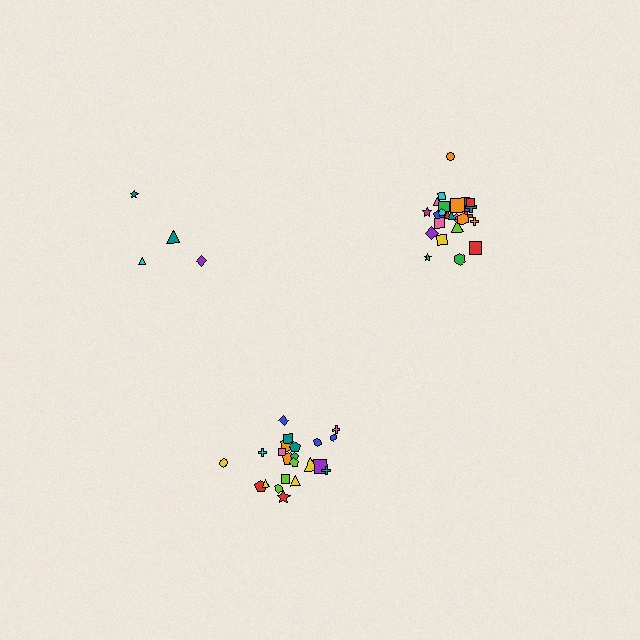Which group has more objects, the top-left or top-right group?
The top-right group.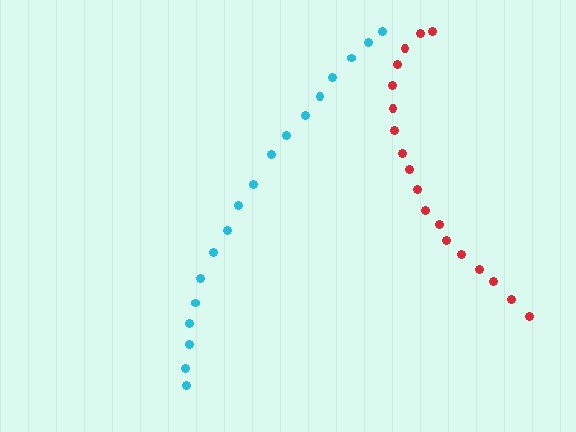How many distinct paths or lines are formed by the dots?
There are 2 distinct paths.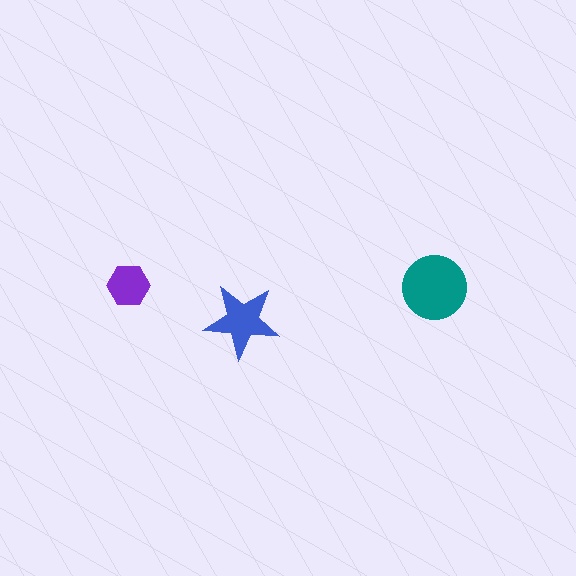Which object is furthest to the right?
The teal circle is rightmost.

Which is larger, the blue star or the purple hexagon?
The blue star.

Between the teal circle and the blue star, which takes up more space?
The teal circle.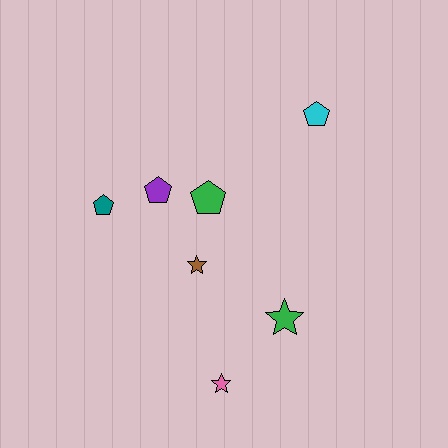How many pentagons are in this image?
There are 4 pentagons.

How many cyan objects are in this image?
There is 1 cyan object.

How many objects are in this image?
There are 7 objects.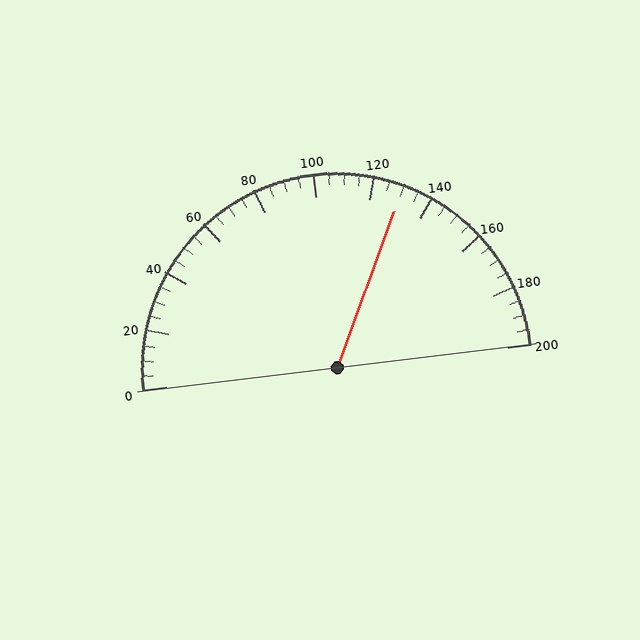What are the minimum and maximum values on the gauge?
The gauge ranges from 0 to 200.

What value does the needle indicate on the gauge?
The needle indicates approximately 130.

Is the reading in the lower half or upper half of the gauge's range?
The reading is in the upper half of the range (0 to 200).